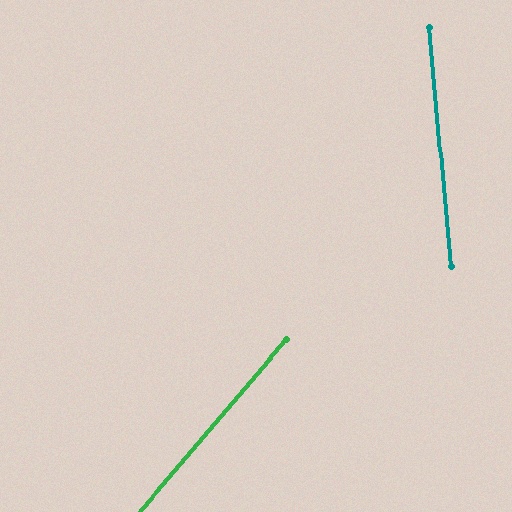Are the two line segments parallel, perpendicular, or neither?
Neither parallel nor perpendicular — they differ by about 45°.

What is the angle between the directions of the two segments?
Approximately 45 degrees.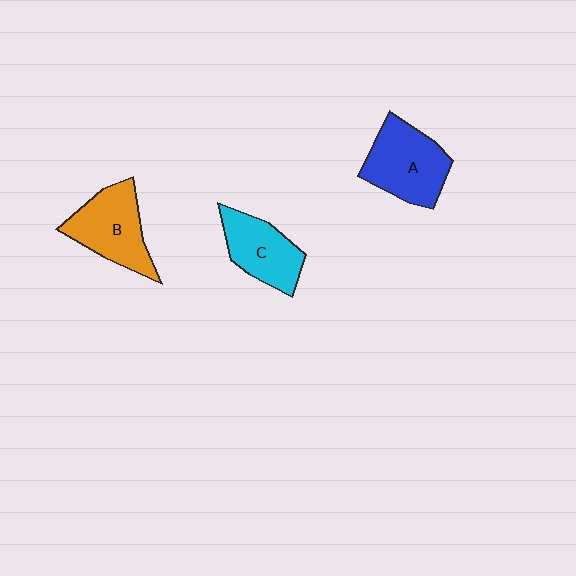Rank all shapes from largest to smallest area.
From largest to smallest: A (blue), B (orange), C (cyan).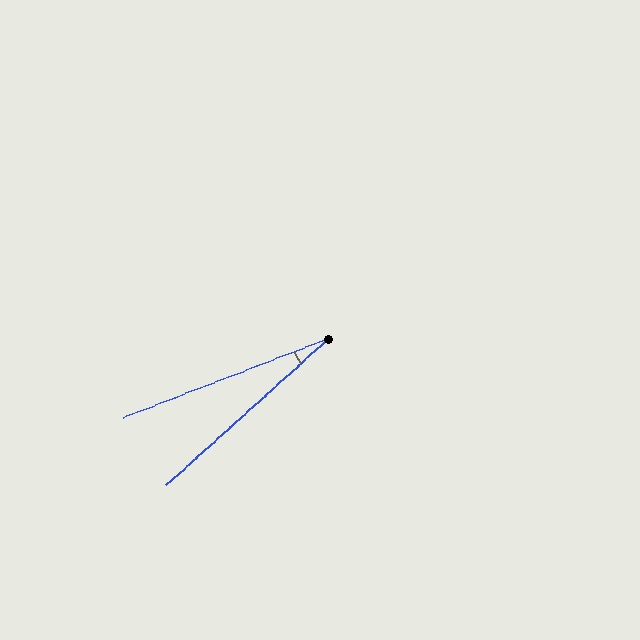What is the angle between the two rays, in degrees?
Approximately 21 degrees.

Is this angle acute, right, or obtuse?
It is acute.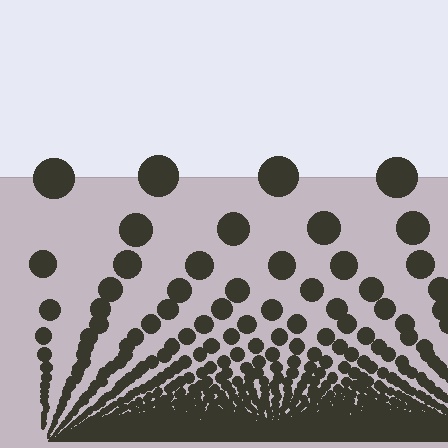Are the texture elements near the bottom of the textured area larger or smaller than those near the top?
Smaller. The gradient is inverted — elements near the bottom are smaller and denser.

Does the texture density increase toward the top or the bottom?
Density increases toward the bottom.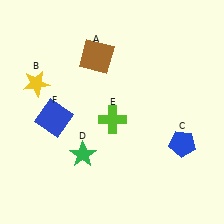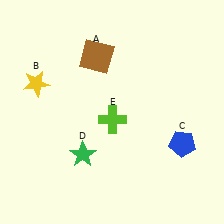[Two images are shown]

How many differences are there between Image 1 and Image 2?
There is 1 difference between the two images.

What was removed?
The blue square (F) was removed in Image 2.